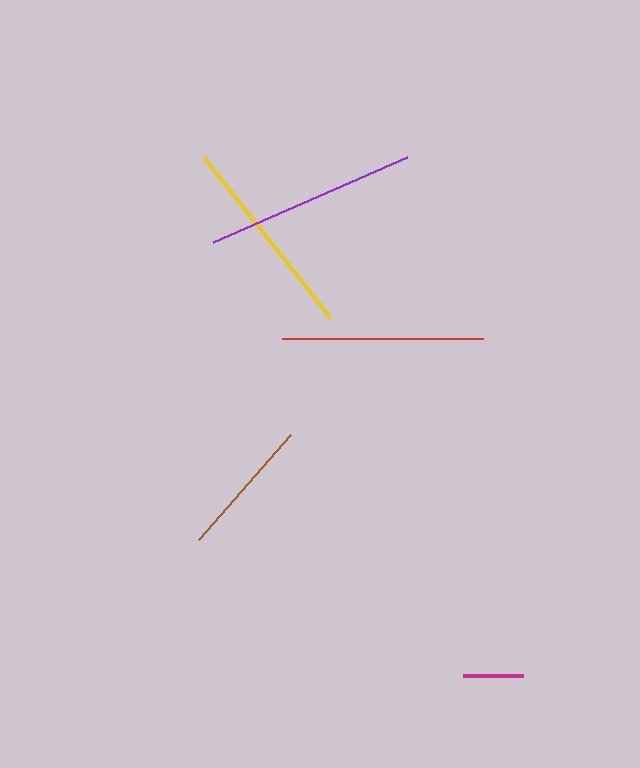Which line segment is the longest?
The purple line is the longest at approximately 212 pixels.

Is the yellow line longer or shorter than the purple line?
The purple line is longer than the yellow line.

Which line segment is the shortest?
The magenta line is the shortest at approximately 61 pixels.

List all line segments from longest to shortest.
From longest to shortest: purple, yellow, red, brown, magenta.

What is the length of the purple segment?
The purple segment is approximately 212 pixels long.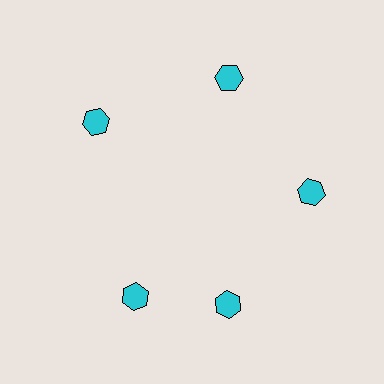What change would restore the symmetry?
The symmetry would be restored by rotating it back into even spacing with its neighbors so that all 5 hexagons sit at equal angles and equal distance from the center.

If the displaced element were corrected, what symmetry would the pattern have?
It would have 5-fold rotational symmetry — the pattern would map onto itself every 72 degrees.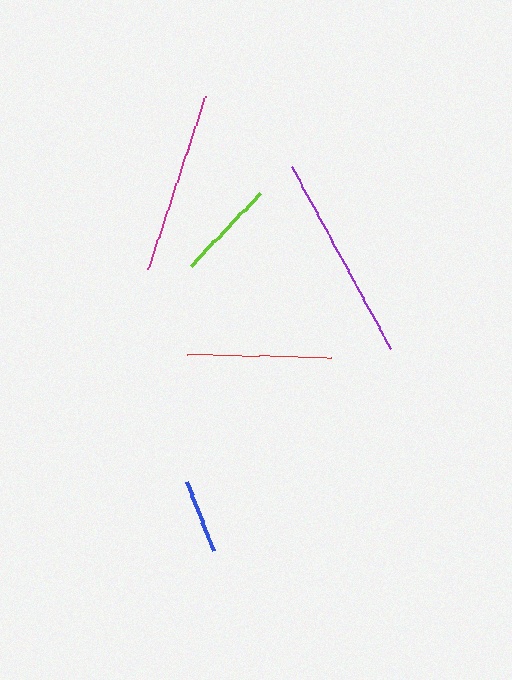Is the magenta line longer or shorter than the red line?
The magenta line is longer than the red line.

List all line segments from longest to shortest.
From longest to shortest: purple, magenta, red, lime, blue.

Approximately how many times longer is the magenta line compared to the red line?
The magenta line is approximately 1.3 times the length of the red line.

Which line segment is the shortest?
The blue line is the shortest at approximately 74 pixels.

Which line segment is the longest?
The purple line is the longest at approximately 207 pixels.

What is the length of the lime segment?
The lime segment is approximately 100 pixels long.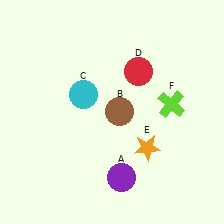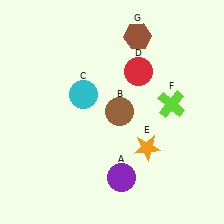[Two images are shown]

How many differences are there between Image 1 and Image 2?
There is 1 difference between the two images.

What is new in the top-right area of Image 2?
A brown hexagon (G) was added in the top-right area of Image 2.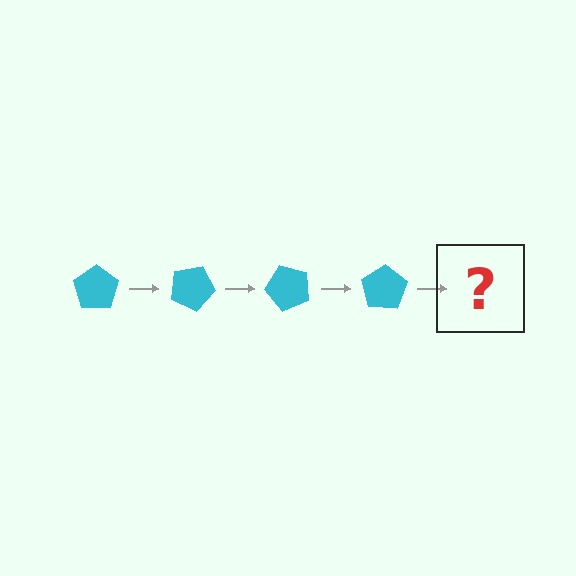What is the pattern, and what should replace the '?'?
The pattern is that the pentagon rotates 25 degrees each step. The '?' should be a cyan pentagon rotated 100 degrees.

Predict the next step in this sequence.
The next step is a cyan pentagon rotated 100 degrees.